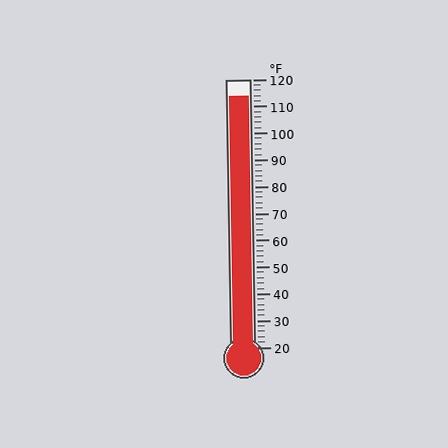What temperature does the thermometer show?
The thermometer shows approximately 114°F.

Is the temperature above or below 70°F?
The temperature is above 70°F.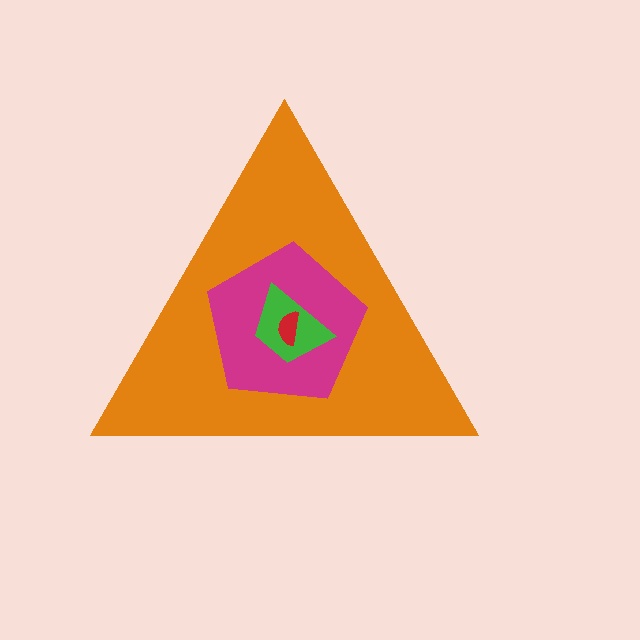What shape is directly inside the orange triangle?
The magenta pentagon.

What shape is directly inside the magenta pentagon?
The green trapezoid.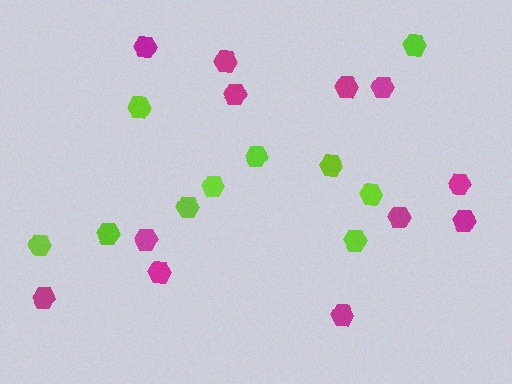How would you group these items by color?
There are 2 groups: one group of magenta hexagons (12) and one group of lime hexagons (10).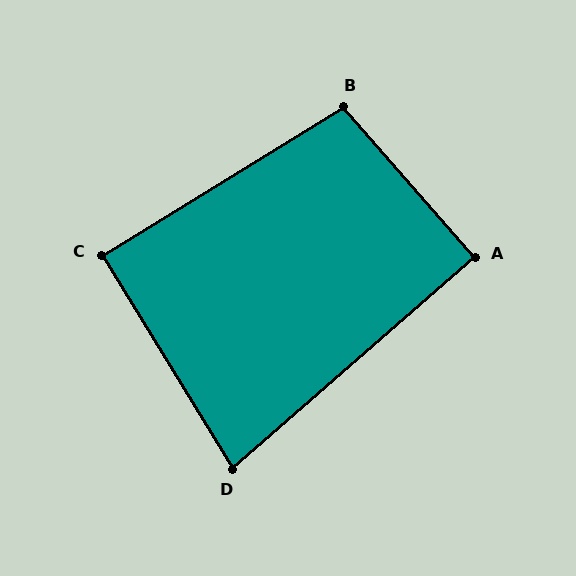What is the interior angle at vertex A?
Approximately 90 degrees (approximately right).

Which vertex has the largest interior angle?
B, at approximately 100 degrees.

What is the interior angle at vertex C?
Approximately 90 degrees (approximately right).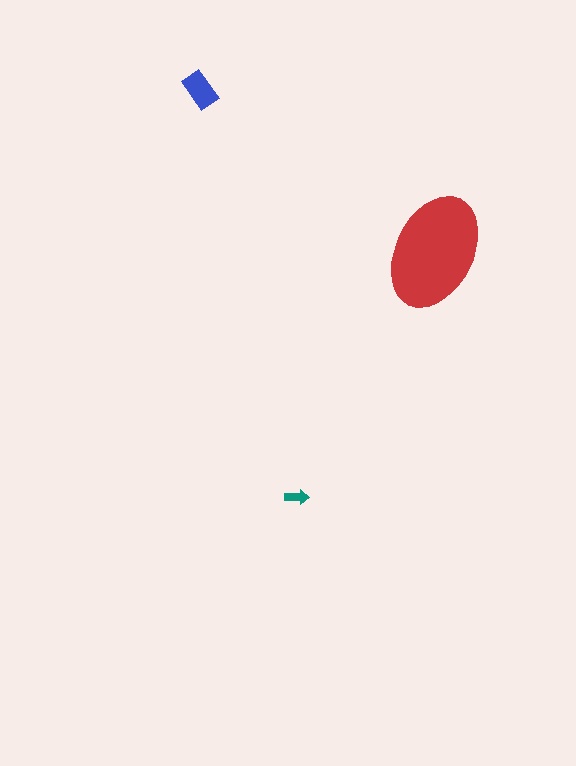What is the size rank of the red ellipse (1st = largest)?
1st.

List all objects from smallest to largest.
The teal arrow, the blue rectangle, the red ellipse.